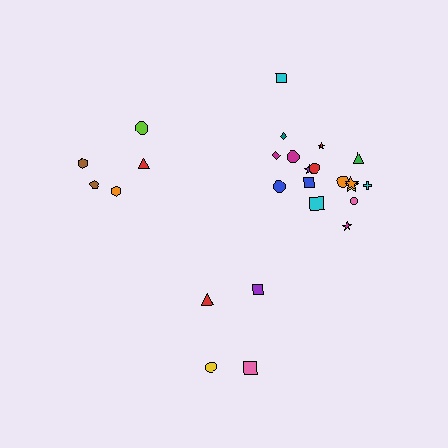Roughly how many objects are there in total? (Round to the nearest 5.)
Roughly 25 objects in total.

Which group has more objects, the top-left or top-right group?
The top-right group.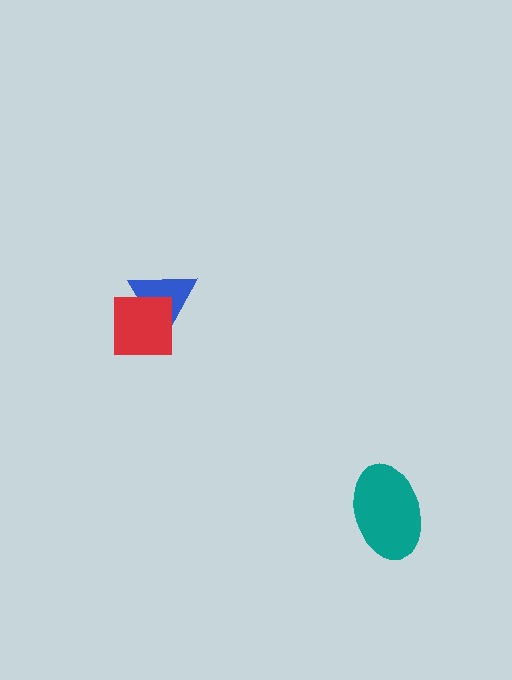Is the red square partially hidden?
No, no other shape covers it.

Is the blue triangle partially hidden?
Yes, it is partially covered by another shape.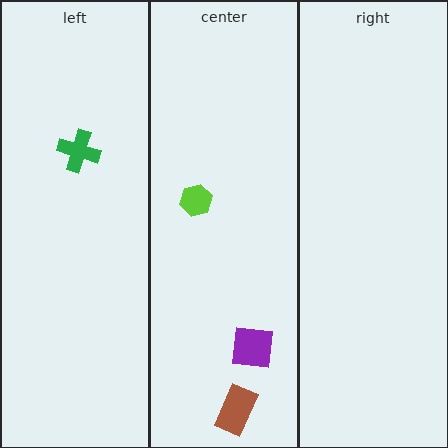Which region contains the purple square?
The center region.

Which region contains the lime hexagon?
The center region.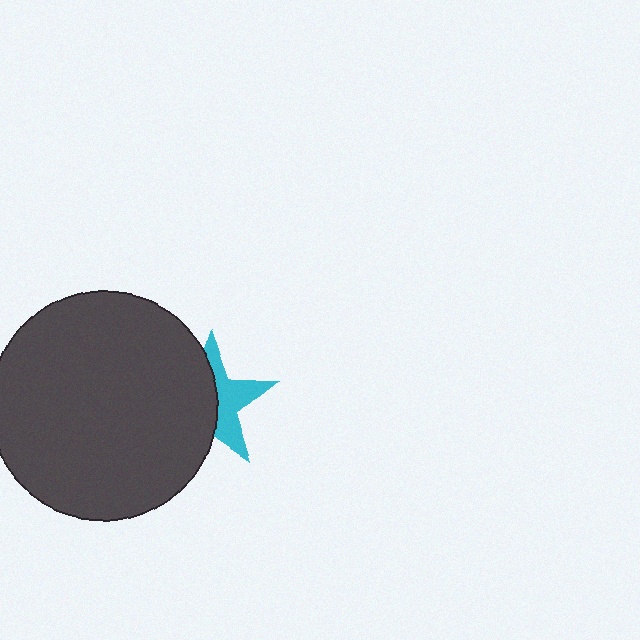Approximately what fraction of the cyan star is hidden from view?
Roughly 56% of the cyan star is hidden behind the dark gray circle.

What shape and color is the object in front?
The object in front is a dark gray circle.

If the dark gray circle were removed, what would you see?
You would see the complete cyan star.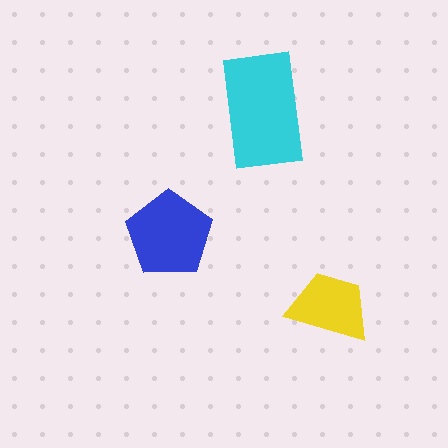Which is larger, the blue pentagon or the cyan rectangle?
The cyan rectangle.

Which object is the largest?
The cyan rectangle.